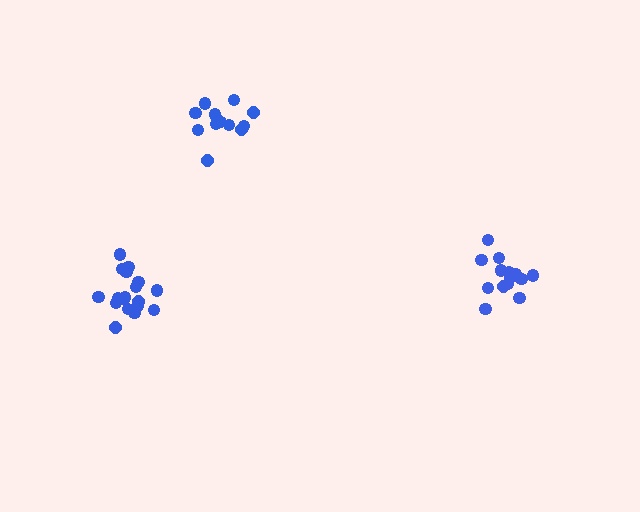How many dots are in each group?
Group 1: 13 dots, Group 2: 16 dots, Group 3: 18 dots (47 total).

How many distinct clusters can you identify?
There are 3 distinct clusters.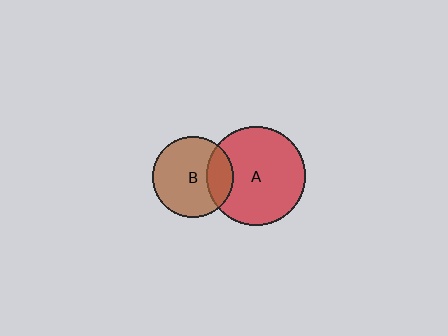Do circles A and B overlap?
Yes.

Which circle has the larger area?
Circle A (red).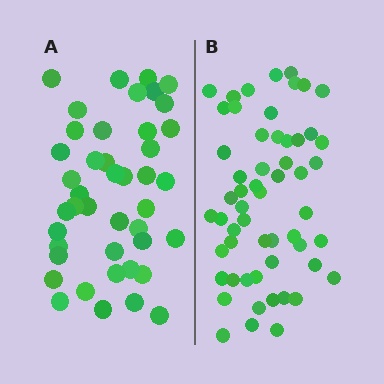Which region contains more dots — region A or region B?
Region B (the right region) has more dots.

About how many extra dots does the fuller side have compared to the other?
Region B has approximately 15 more dots than region A.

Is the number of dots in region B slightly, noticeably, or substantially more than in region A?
Region B has noticeably more, but not dramatically so. The ratio is roughly 1.3 to 1.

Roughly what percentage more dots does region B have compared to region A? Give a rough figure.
About 30% more.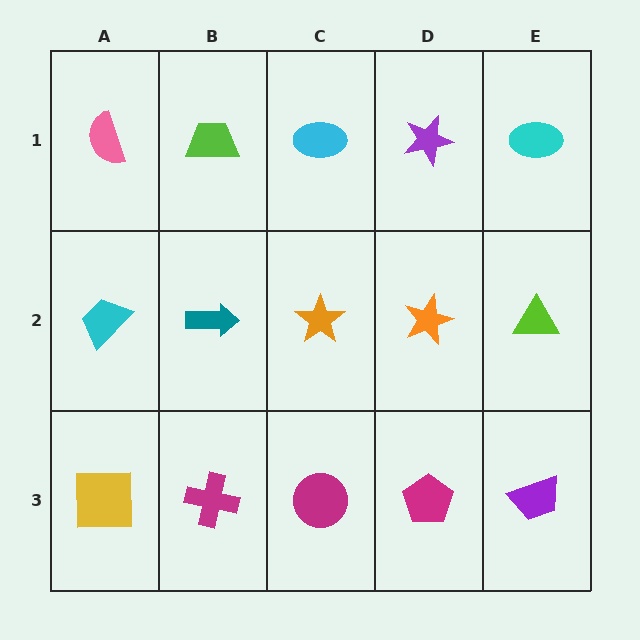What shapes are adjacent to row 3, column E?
A lime triangle (row 2, column E), a magenta pentagon (row 3, column D).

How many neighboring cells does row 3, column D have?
3.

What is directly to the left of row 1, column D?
A cyan ellipse.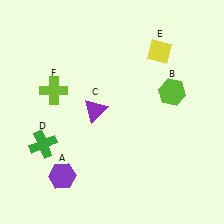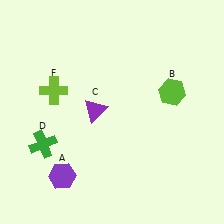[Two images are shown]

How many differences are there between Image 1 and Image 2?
There is 1 difference between the two images.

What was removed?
The yellow diamond (E) was removed in Image 2.